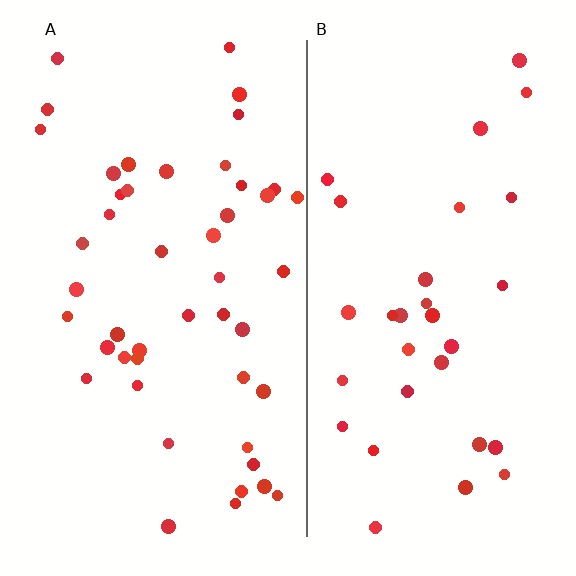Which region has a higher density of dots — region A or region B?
A (the left).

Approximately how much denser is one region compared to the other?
Approximately 1.5× — region A over region B.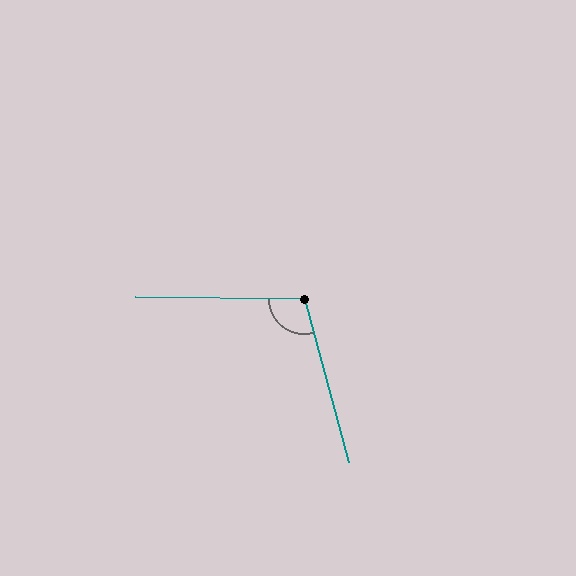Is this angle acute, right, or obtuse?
It is obtuse.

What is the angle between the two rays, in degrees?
Approximately 106 degrees.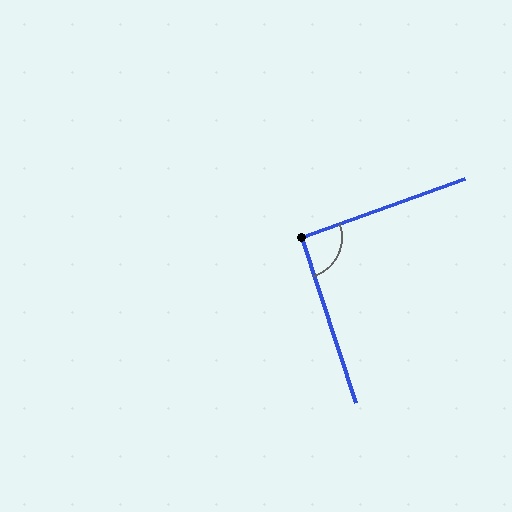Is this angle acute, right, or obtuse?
It is approximately a right angle.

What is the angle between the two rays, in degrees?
Approximately 92 degrees.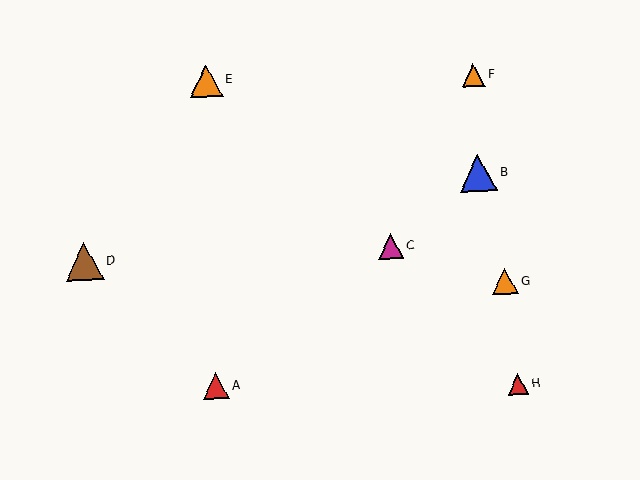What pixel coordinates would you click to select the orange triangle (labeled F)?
Click at (474, 75) to select the orange triangle F.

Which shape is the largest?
The brown triangle (labeled D) is the largest.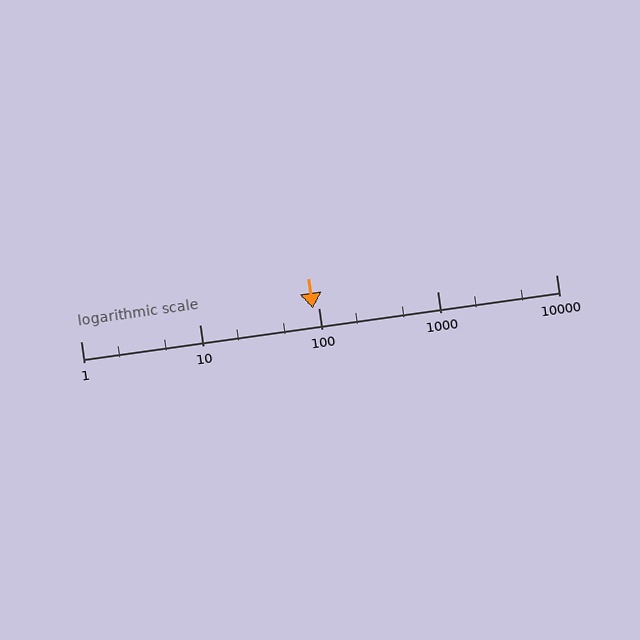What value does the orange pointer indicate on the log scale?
The pointer indicates approximately 90.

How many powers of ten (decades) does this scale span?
The scale spans 4 decades, from 1 to 10000.